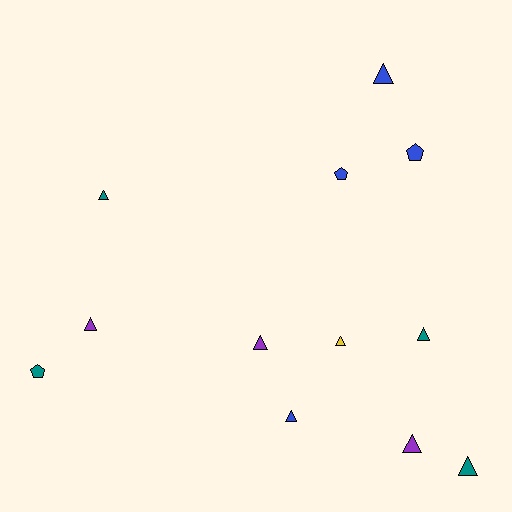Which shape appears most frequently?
Triangle, with 9 objects.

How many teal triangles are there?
There are 3 teal triangles.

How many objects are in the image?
There are 12 objects.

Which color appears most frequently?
Teal, with 4 objects.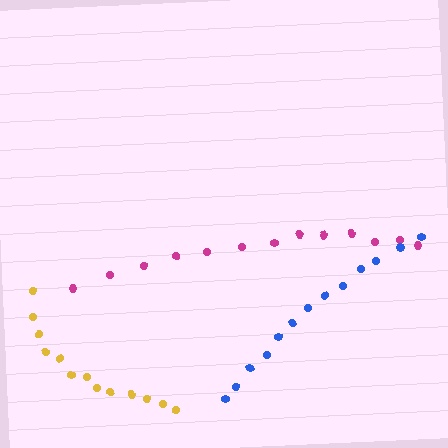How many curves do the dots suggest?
There are 3 distinct paths.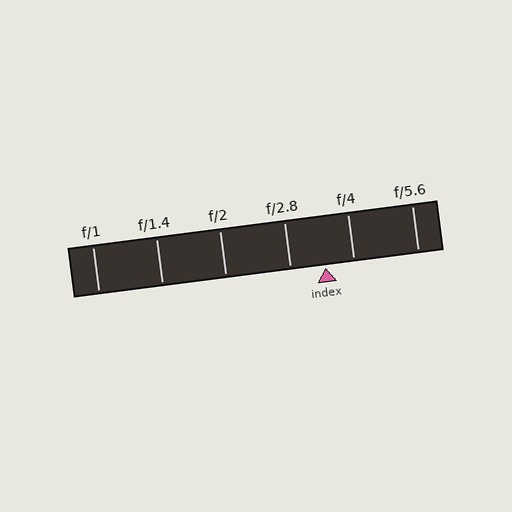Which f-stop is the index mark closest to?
The index mark is closest to f/4.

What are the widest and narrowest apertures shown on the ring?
The widest aperture shown is f/1 and the narrowest is f/5.6.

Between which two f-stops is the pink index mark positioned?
The index mark is between f/2.8 and f/4.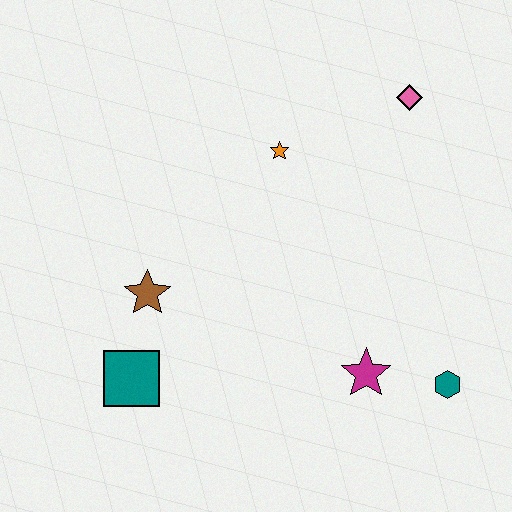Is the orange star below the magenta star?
No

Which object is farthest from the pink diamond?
The teal square is farthest from the pink diamond.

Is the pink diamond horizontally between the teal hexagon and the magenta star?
Yes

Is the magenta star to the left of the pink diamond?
Yes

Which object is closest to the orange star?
The pink diamond is closest to the orange star.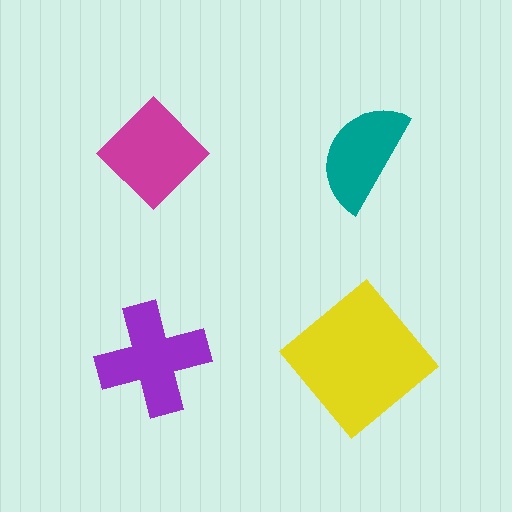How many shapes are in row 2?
2 shapes.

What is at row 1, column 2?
A teal semicircle.